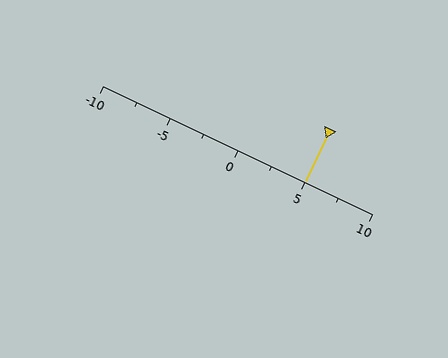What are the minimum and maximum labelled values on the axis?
The axis runs from -10 to 10.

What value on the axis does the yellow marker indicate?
The marker indicates approximately 5.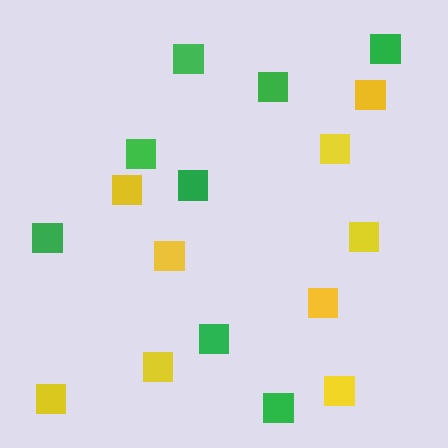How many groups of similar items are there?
There are 2 groups: one group of yellow squares (9) and one group of green squares (8).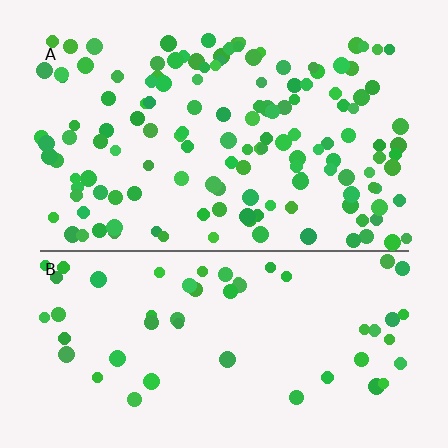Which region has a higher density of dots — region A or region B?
A (the top).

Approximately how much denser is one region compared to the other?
Approximately 2.6× — region A over region B.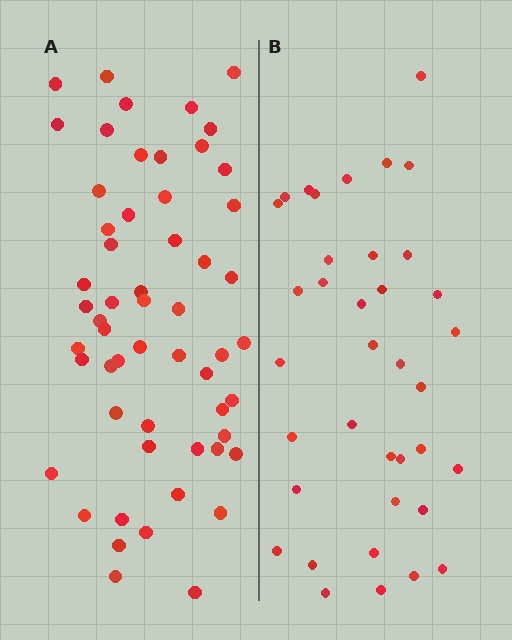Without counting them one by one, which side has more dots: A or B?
Region A (the left region) has more dots.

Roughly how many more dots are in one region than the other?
Region A has approximately 20 more dots than region B.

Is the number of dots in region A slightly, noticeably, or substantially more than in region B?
Region A has substantially more. The ratio is roughly 1.5 to 1.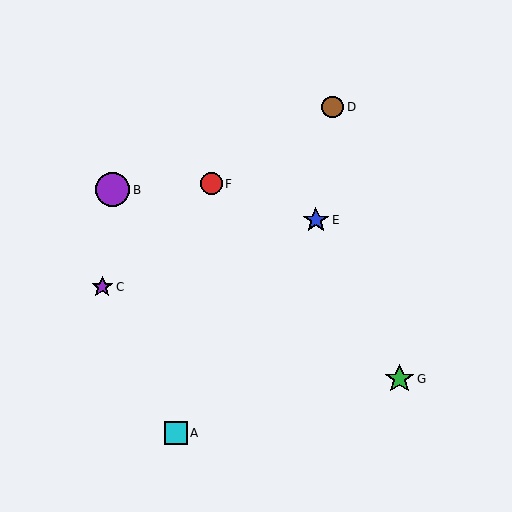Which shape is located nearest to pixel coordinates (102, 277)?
The purple star (labeled C) at (102, 287) is nearest to that location.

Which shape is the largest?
The purple circle (labeled B) is the largest.